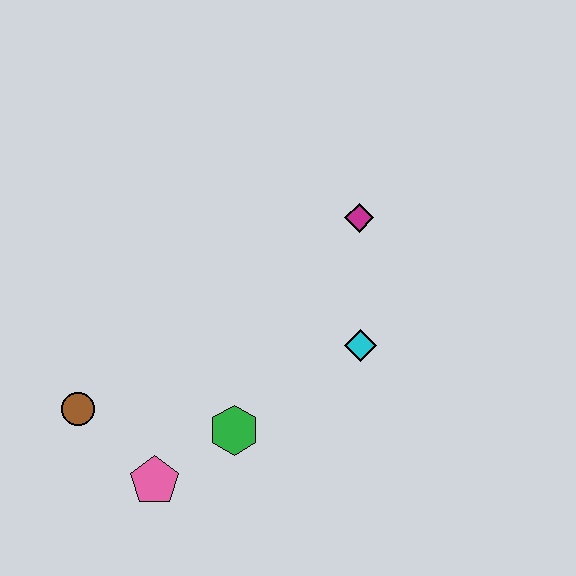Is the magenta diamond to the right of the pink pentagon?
Yes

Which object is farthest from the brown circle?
The magenta diamond is farthest from the brown circle.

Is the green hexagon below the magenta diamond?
Yes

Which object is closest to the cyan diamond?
The magenta diamond is closest to the cyan diamond.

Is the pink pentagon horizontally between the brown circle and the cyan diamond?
Yes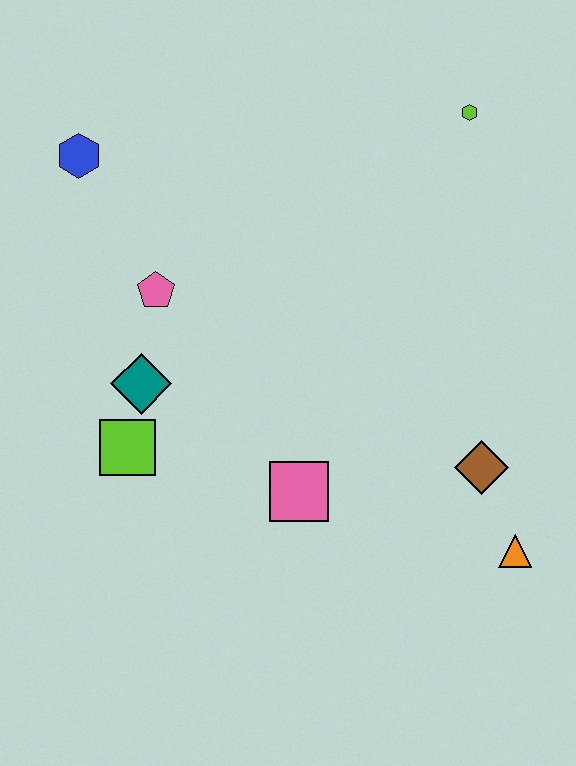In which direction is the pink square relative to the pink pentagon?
The pink square is below the pink pentagon.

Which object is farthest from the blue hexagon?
The orange triangle is farthest from the blue hexagon.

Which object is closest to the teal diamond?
The lime square is closest to the teal diamond.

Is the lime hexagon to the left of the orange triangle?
Yes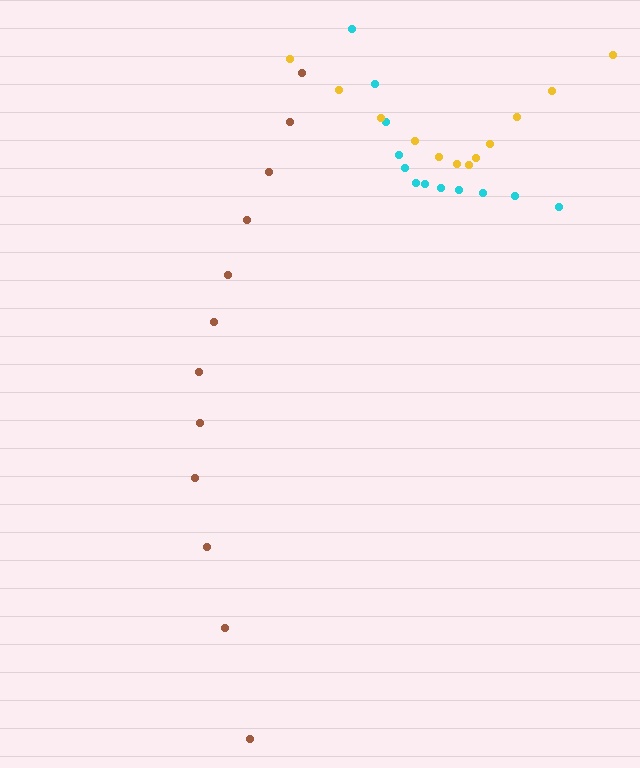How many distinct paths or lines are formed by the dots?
There are 3 distinct paths.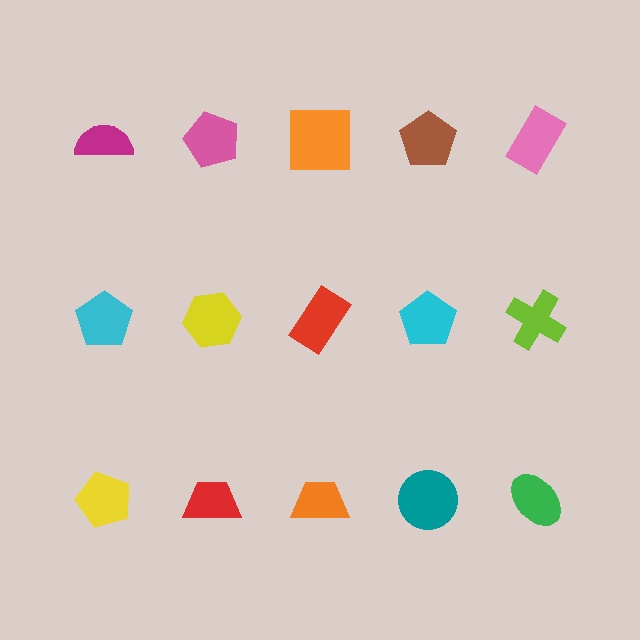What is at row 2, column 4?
A cyan pentagon.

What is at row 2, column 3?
A red rectangle.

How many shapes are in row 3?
5 shapes.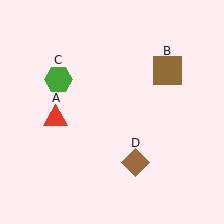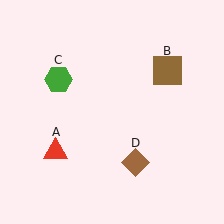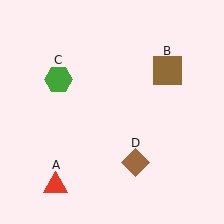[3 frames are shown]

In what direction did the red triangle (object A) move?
The red triangle (object A) moved down.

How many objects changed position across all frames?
1 object changed position: red triangle (object A).